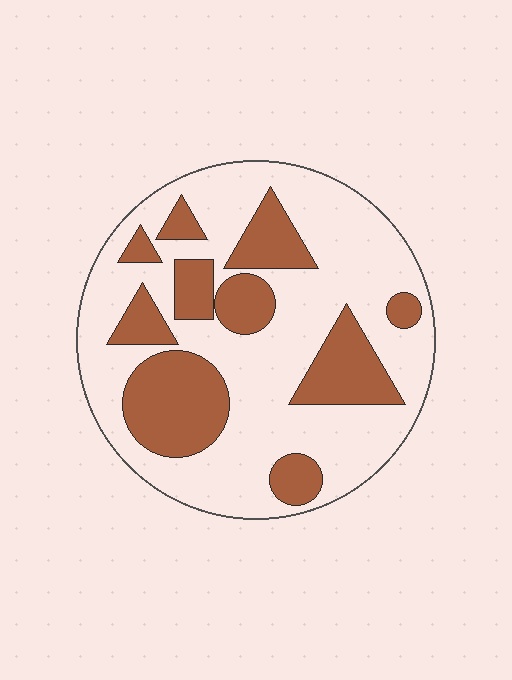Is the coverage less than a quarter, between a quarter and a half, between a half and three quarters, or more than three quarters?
Between a quarter and a half.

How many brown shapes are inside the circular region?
10.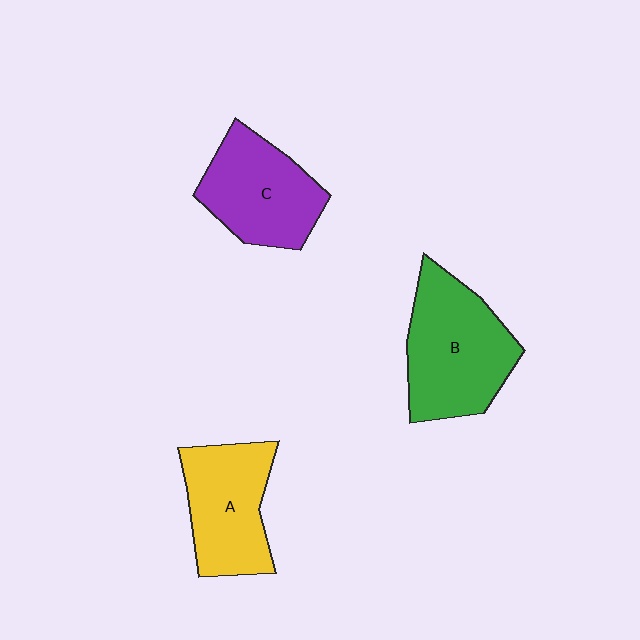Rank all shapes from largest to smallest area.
From largest to smallest: B (green), C (purple), A (yellow).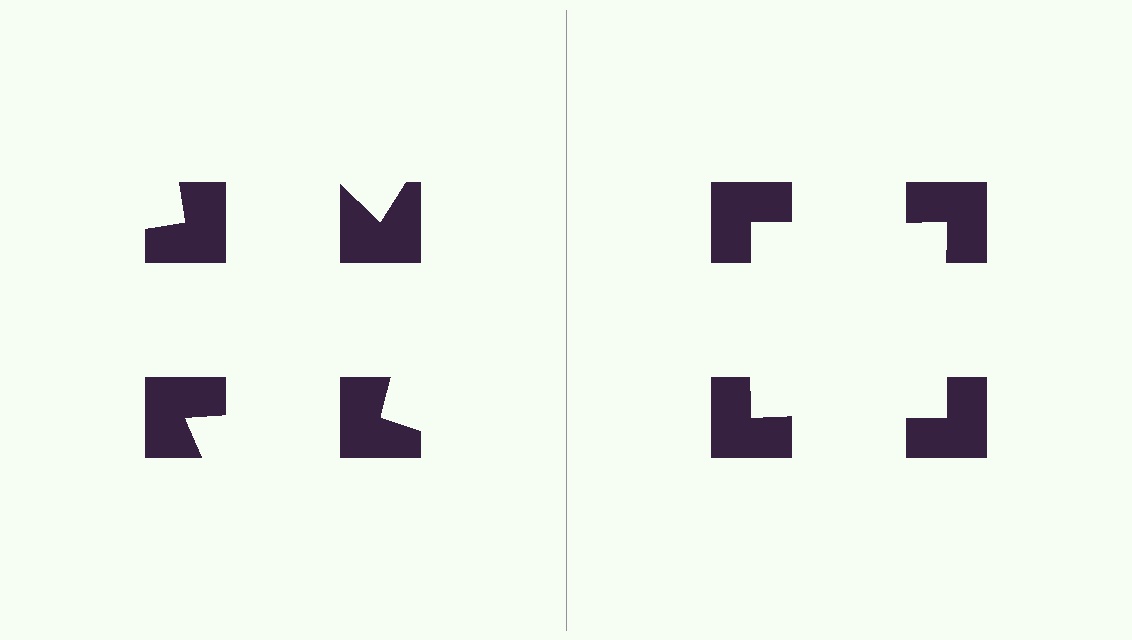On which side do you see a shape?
An illusory square appears on the right side. On the left side the wedge cuts are rotated, so no coherent shape forms.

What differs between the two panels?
The notched squares are positioned identically on both sides; only the wedge orientations differ. On the right they align to a square; on the left they are misaligned.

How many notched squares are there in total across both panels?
8 — 4 on each side.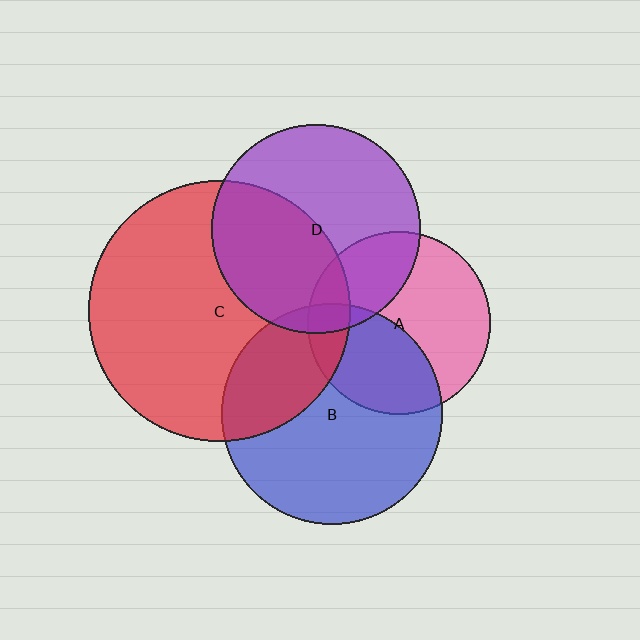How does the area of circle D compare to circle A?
Approximately 1.3 times.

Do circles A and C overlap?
Yes.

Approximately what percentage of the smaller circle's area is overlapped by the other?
Approximately 15%.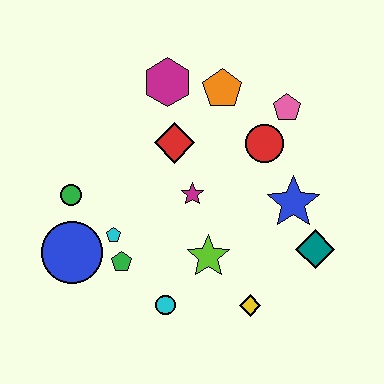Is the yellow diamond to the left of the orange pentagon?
No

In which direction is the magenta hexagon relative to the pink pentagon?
The magenta hexagon is to the left of the pink pentagon.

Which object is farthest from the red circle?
The blue circle is farthest from the red circle.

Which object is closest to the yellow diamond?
The lime star is closest to the yellow diamond.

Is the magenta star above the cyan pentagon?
Yes